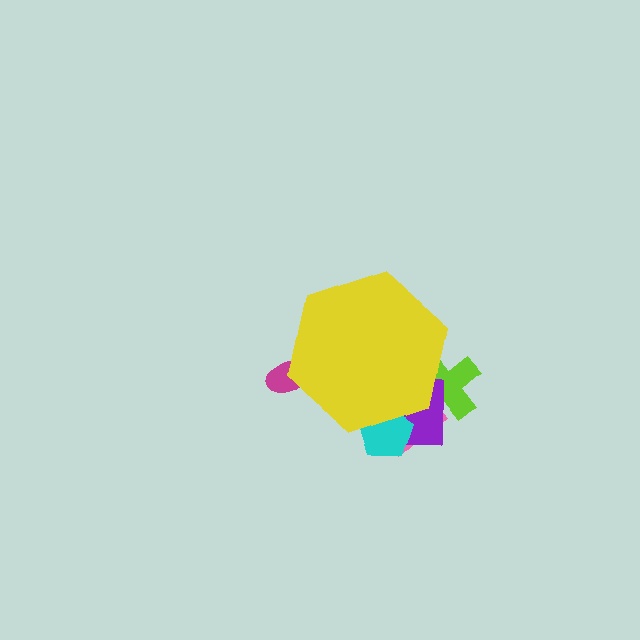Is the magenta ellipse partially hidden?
Yes, the magenta ellipse is partially hidden behind the yellow hexagon.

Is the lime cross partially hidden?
Yes, the lime cross is partially hidden behind the yellow hexagon.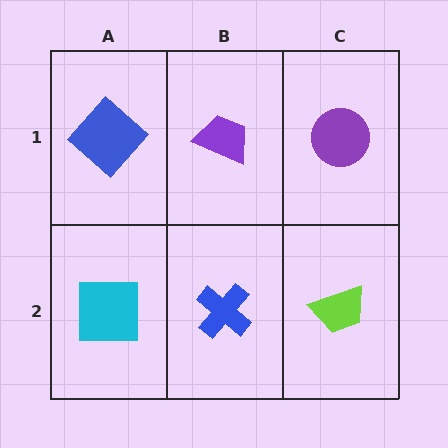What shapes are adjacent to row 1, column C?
A lime trapezoid (row 2, column C), a purple trapezoid (row 1, column B).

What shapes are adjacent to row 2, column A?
A blue diamond (row 1, column A), a blue cross (row 2, column B).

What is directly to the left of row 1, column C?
A purple trapezoid.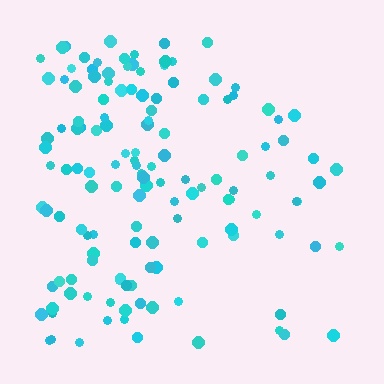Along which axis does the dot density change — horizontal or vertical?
Horizontal.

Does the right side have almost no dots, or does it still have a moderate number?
Still a moderate number, just noticeably fewer than the left.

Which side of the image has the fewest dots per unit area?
The right.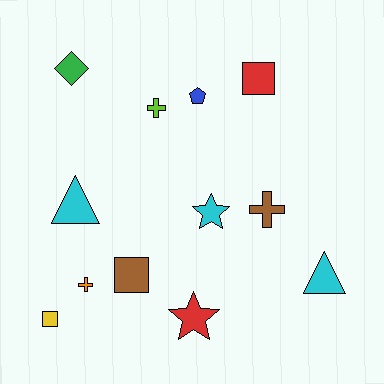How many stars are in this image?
There are 2 stars.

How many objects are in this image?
There are 12 objects.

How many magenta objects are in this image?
There are no magenta objects.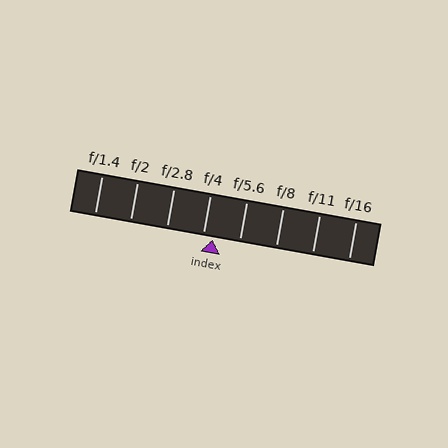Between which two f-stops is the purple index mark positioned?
The index mark is between f/4 and f/5.6.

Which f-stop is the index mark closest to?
The index mark is closest to f/4.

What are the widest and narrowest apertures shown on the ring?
The widest aperture shown is f/1.4 and the narrowest is f/16.